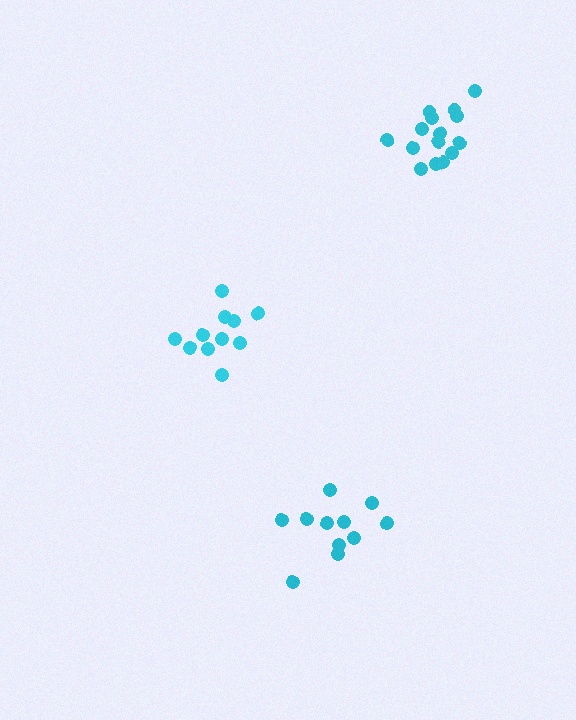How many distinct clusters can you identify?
There are 3 distinct clusters.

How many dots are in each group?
Group 1: 15 dots, Group 2: 11 dots, Group 3: 11 dots (37 total).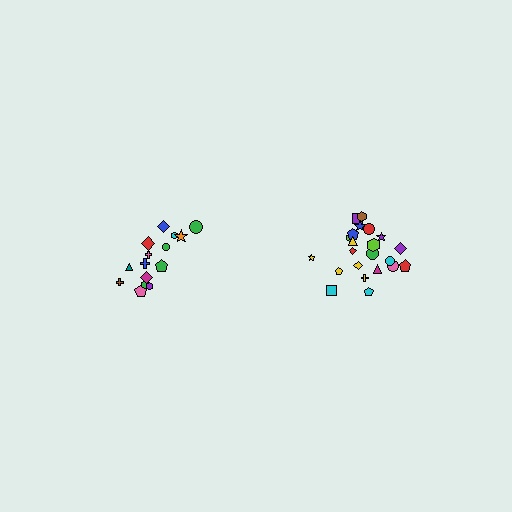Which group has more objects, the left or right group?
The right group.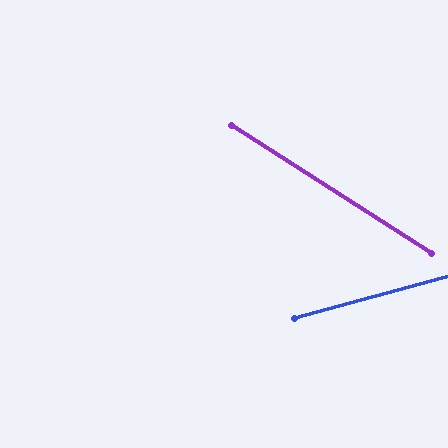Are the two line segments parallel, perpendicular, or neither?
Neither parallel nor perpendicular — they differ by about 48°.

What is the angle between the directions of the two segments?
Approximately 48 degrees.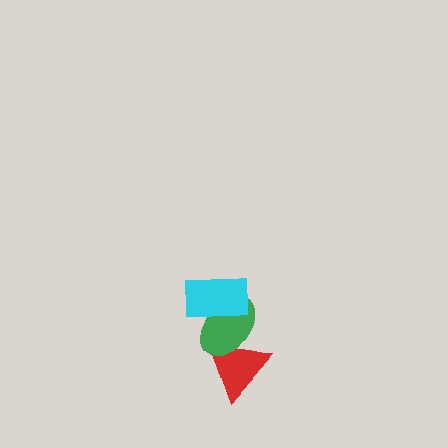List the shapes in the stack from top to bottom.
From top to bottom: the cyan rectangle, the green ellipse, the red triangle.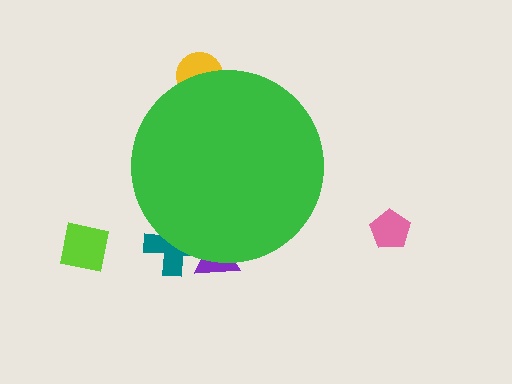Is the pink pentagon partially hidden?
No, the pink pentagon is fully visible.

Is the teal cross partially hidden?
Yes, the teal cross is partially hidden behind the green circle.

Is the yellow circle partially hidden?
Yes, the yellow circle is partially hidden behind the green circle.